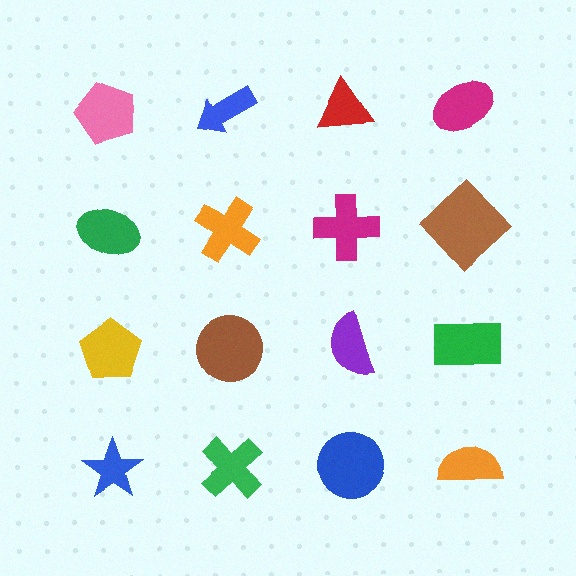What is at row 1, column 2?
A blue arrow.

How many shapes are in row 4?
4 shapes.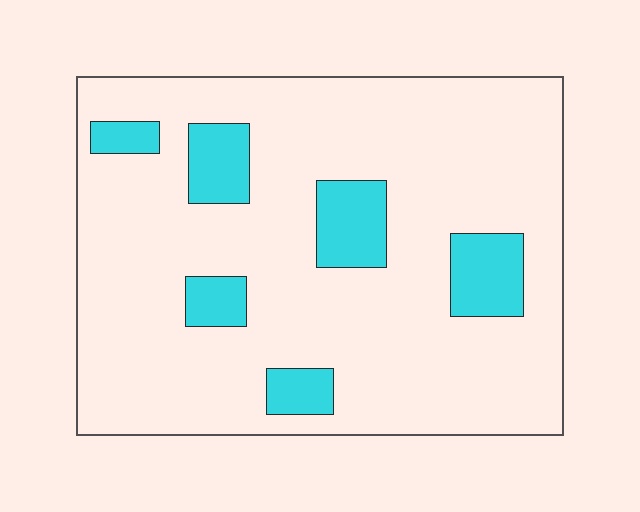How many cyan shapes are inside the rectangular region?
6.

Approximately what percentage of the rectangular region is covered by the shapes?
Approximately 15%.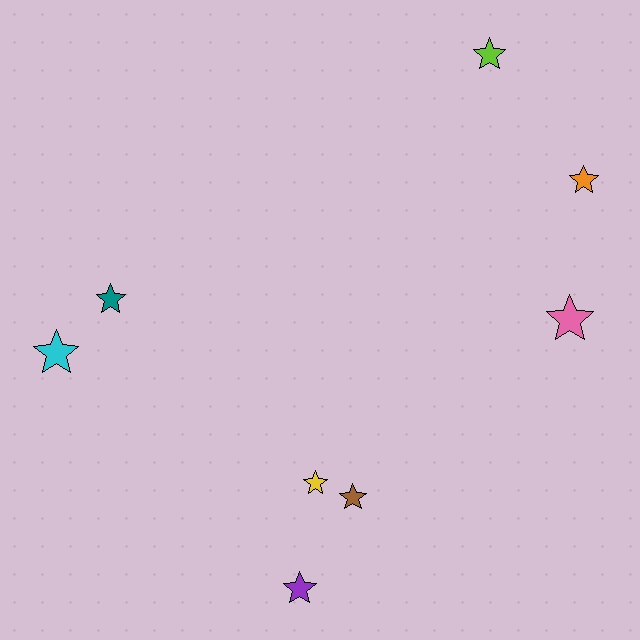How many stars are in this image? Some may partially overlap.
There are 8 stars.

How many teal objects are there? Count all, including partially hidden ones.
There is 1 teal object.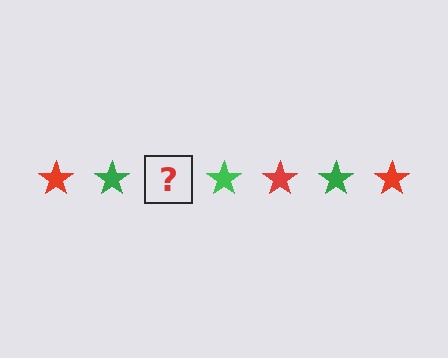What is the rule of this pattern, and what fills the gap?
The rule is that the pattern cycles through red, green stars. The gap should be filled with a red star.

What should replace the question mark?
The question mark should be replaced with a red star.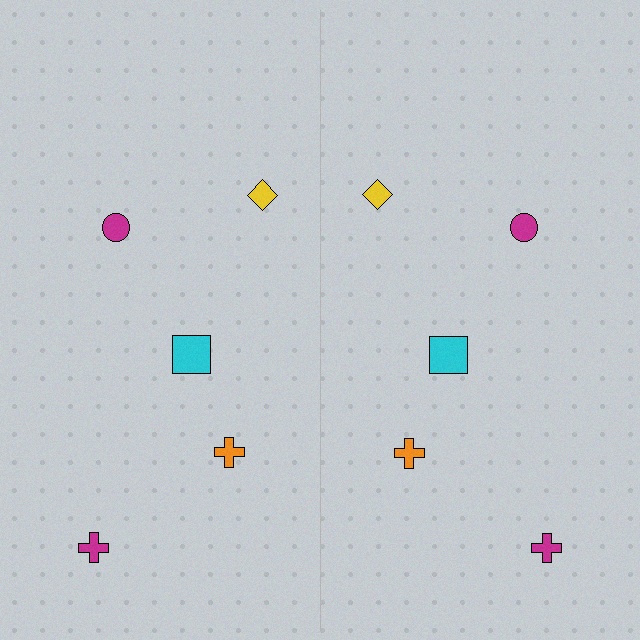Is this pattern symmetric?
Yes, this pattern has bilateral (reflection) symmetry.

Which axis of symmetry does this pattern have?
The pattern has a vertical axis of symmetry running through the center of the image.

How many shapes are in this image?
There are 10 shapes in this image.